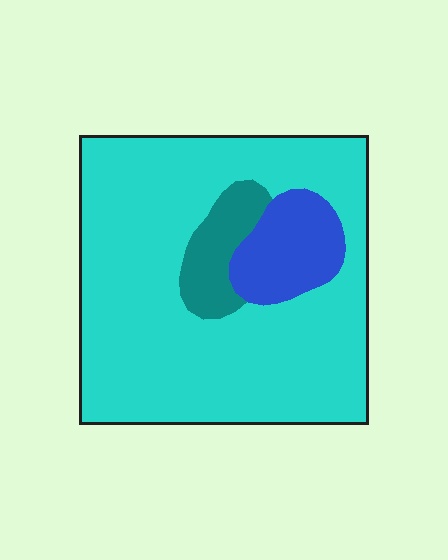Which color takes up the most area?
Cyan, at roughly 80%.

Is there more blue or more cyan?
Cyan.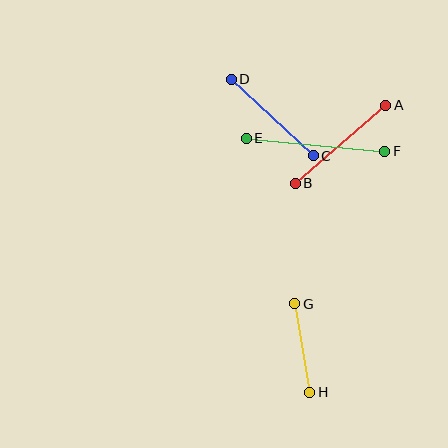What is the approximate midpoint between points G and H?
The midpoint is at approximately (302, 348) pixels.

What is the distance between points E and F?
The distance is approximately 139 pixels.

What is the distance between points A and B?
The distance is approximately 120 pixels.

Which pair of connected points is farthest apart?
Points E and F are farthest apart.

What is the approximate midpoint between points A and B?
The midpoint is at approximately (340, 144) pixels.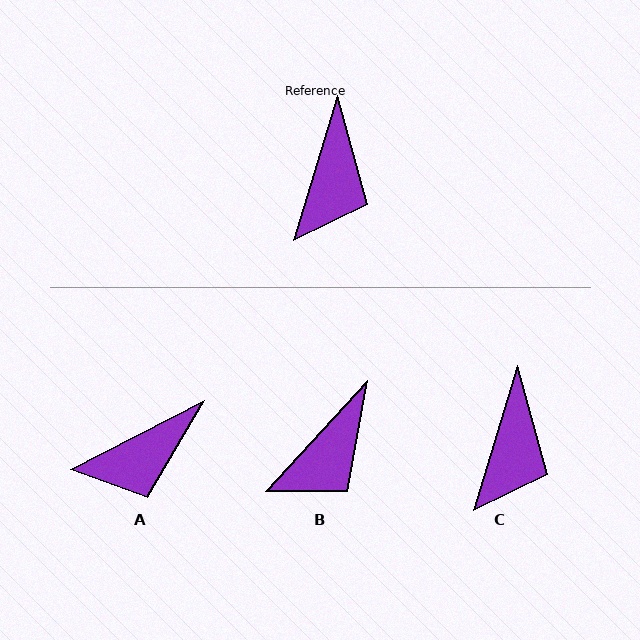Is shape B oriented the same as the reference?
No, it is off by about 25 degrees.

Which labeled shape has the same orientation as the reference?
C.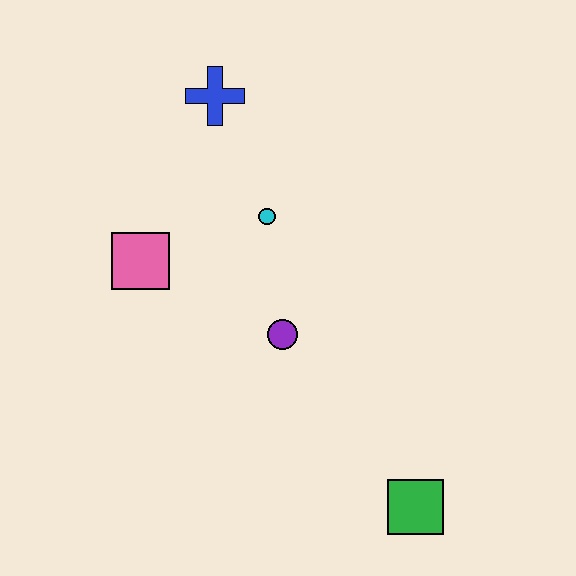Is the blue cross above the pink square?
Yes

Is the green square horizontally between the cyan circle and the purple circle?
No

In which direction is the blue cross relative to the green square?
The blue cross is above the green square.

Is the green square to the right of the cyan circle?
Yes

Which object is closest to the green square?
The purple circle is closest to the green square.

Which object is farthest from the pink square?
The green square is farthest from the pink square.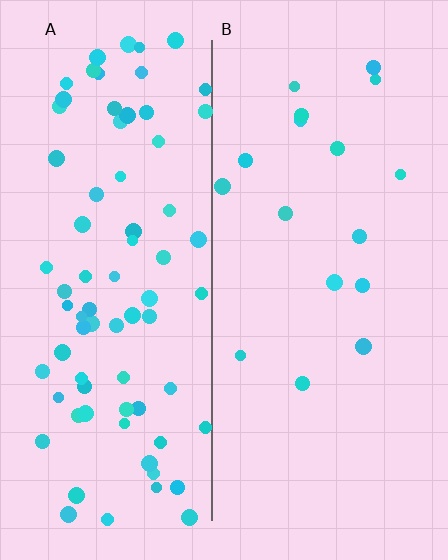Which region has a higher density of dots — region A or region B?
A (the left).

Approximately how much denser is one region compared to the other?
Approximately 4.5× — region A over region B.